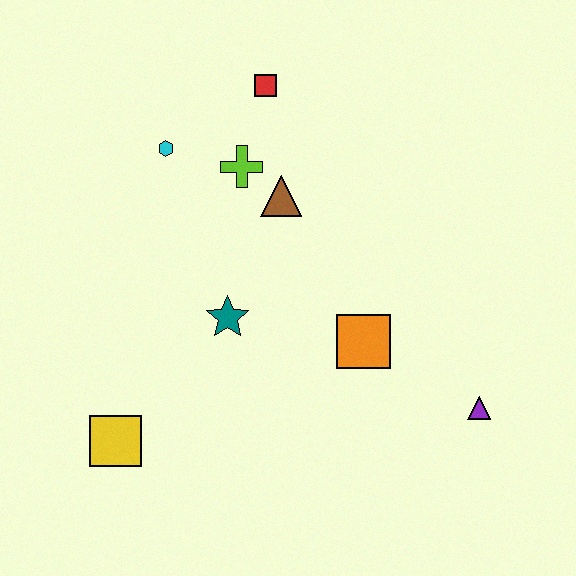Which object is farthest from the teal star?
The purple triangle is farthest from the teal star.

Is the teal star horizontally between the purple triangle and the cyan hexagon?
Yes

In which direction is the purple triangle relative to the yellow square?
The purple triangle is to the right of the yellow square.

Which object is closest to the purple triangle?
The orange square is closest to the purple triangle.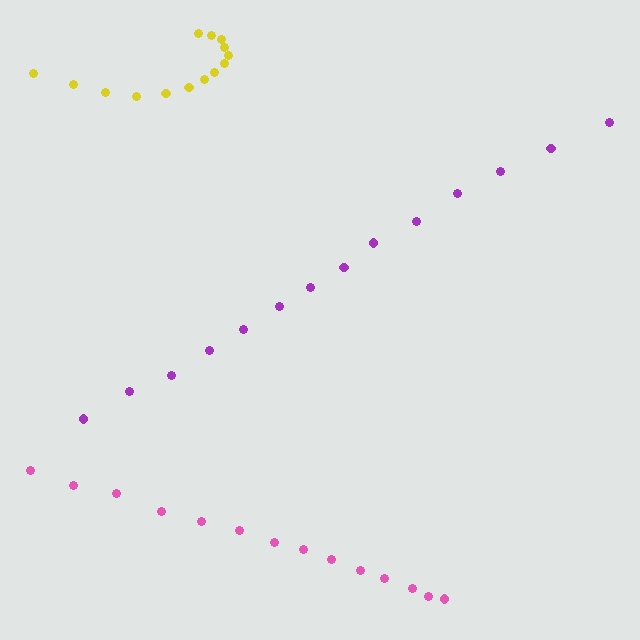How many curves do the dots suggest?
There are 3 distinct paths.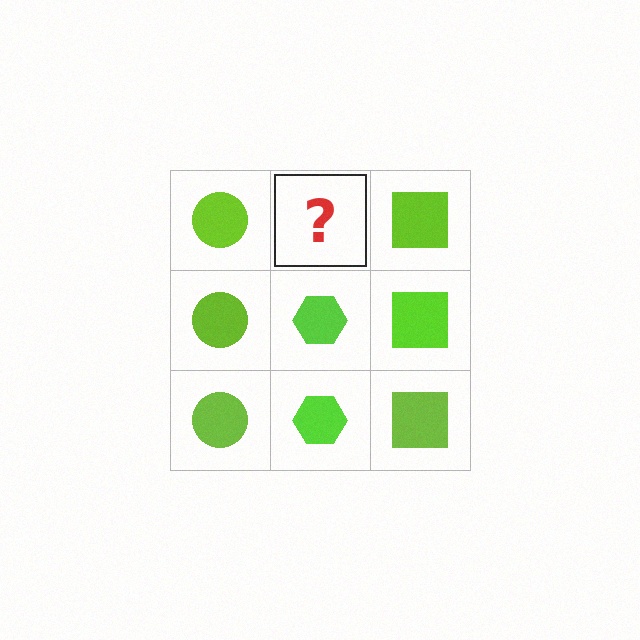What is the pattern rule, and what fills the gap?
The rule is that each column has a consistent shape. The gap should be filled with a lime hexagon.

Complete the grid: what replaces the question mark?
The question mark should be replaced with a lime hexagon.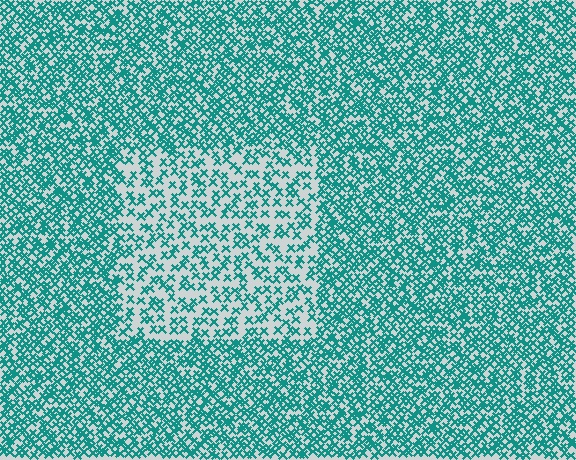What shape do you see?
I see a rectangle.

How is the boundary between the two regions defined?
The boundary is defined by a change in element density (approximately 2.0x ratio). All elements are the same color, size, and shape.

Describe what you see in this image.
The image contains small teal elements arranged at two different densities. A rectangle-shaped region is visible where the elements are less densely packed than the surrounding area.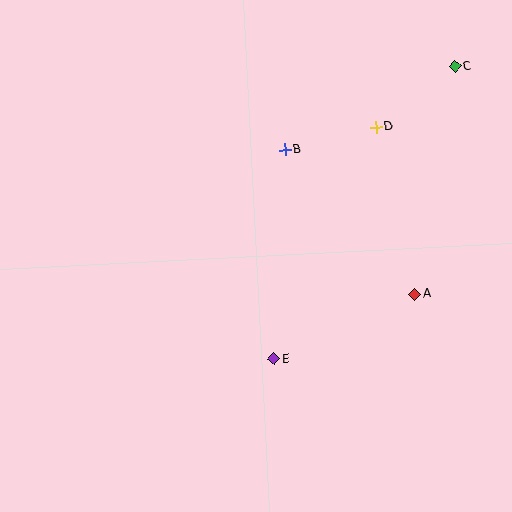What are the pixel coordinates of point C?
Point C is at (455, 66).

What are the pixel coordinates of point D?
Point D is at (376, 127).